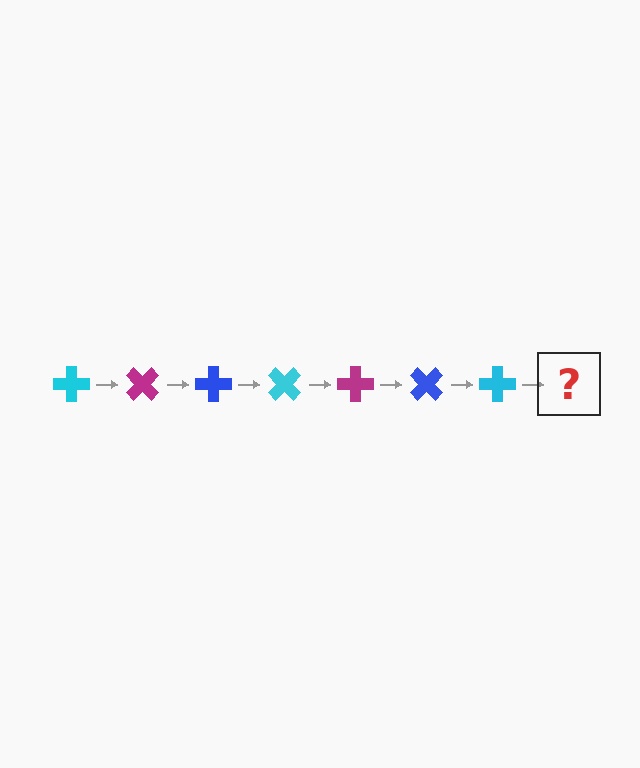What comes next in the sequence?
The next element should be a magenta cross, rotated 315 degrees from the start.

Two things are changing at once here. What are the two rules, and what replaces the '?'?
The two rules are that it rotates 45 degrees each step and the color cycles through cyan, magenta, and blue. The '?' should be a magenta cross, rotated 315 degrees from the start.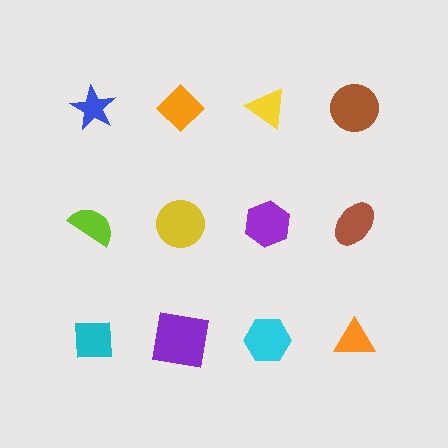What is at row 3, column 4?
An orange triangle.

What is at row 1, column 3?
A yellow triangle.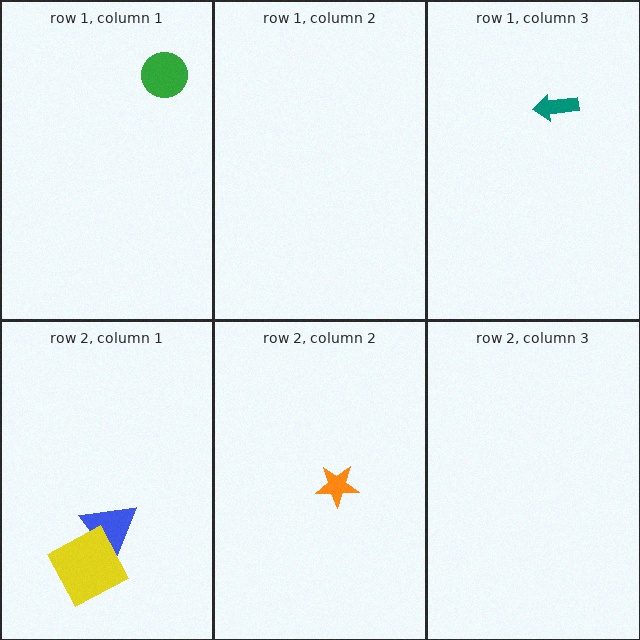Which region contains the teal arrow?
The row 1, column 3 region.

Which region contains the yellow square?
The row 2, column 1 region.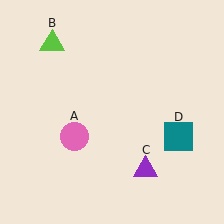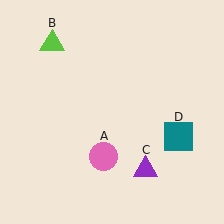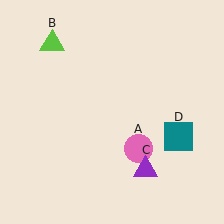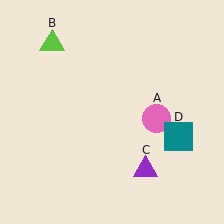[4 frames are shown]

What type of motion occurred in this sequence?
The pink circle (object A) rotated counterclockwise around the center of the scene.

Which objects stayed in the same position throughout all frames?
Lime triangle (object B) and purple triangle (object C) and teal square (object D) remained stationary.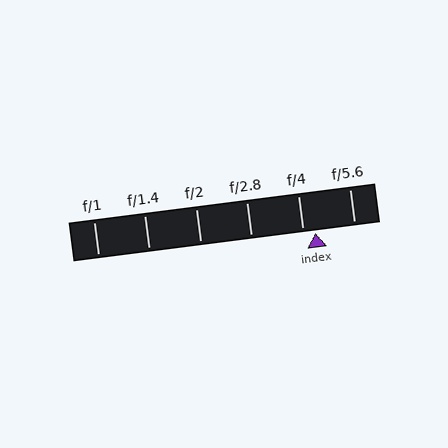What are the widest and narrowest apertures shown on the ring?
The widest aperture shown is f/1 and the narrowest is f/5.6.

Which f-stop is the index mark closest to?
The index mark is closest to f/4.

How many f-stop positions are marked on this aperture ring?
There are 6 f-stop positions marked.